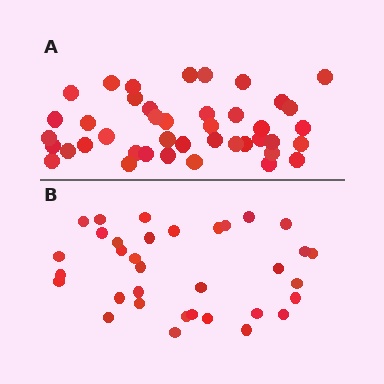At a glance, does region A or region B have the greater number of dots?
Region A (the top region) has more dots.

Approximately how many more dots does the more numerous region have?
Region A has roughly 8 or so more dots than region B.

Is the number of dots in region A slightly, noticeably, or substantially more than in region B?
Region A has only slightly more — the two regions are fairly close. The ratio is roughly 1.2 to 1.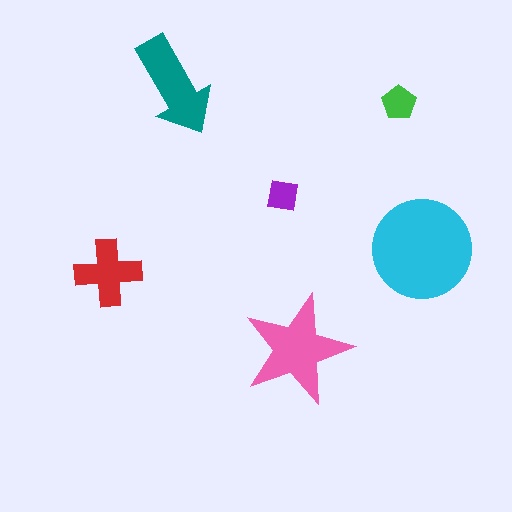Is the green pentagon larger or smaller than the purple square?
Larger.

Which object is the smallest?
The purple square.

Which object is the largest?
The cyan circle.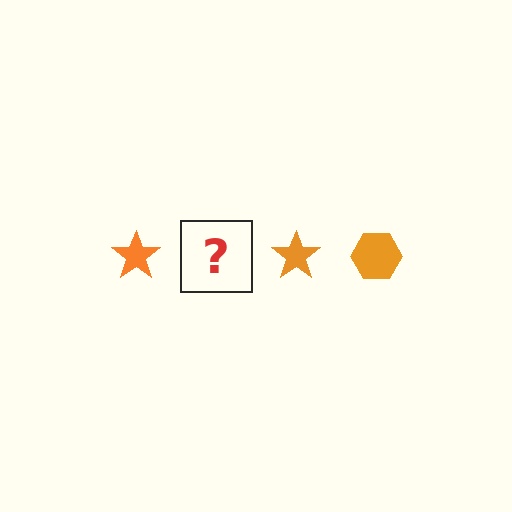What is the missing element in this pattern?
The missing element is an orange hexagon.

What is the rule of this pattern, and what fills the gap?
The rule is that the pattern cycles through star, hexagon shapes in orange. The gap should be filled with an orange hexagon.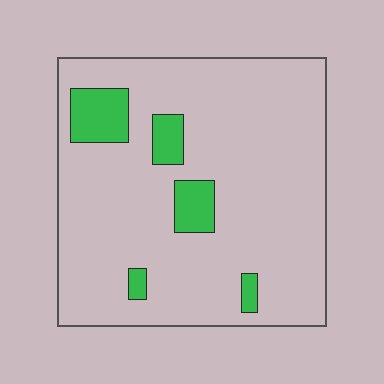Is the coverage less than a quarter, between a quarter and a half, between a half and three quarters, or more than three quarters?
Less than a quarter.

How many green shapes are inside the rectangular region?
5.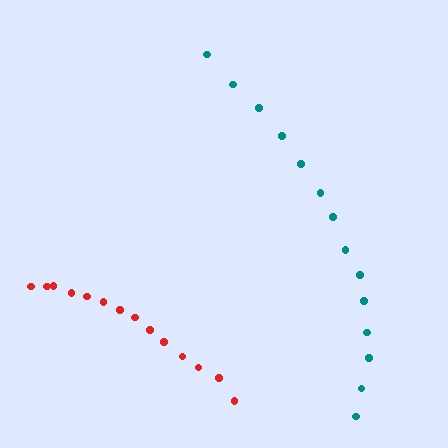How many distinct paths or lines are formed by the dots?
There are 2 distinct paths.